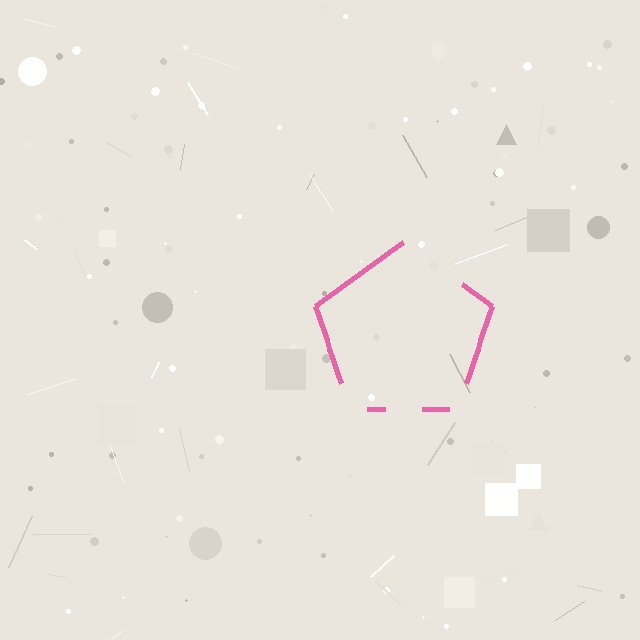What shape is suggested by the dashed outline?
The dashed outline suggests a pentagon.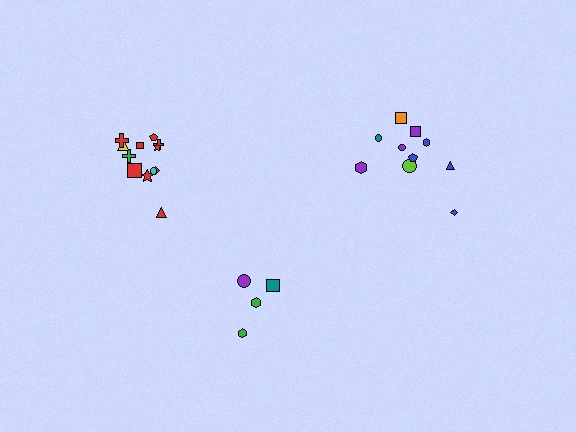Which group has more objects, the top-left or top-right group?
The top-left group.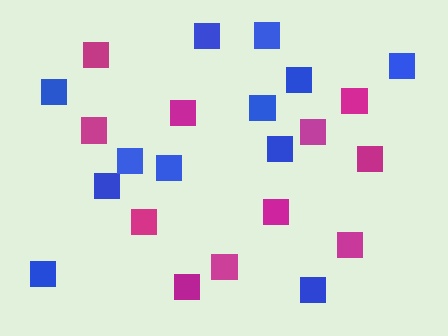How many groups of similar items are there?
There are 2 groups: one group of magenta squares (11) and one group of blue squares (12).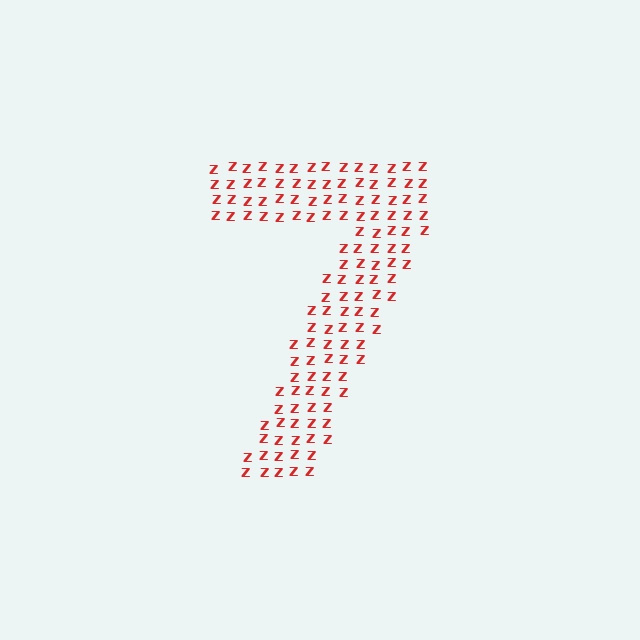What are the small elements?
The small elements are letter Z's.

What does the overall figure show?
The overall figure shows the digit 7.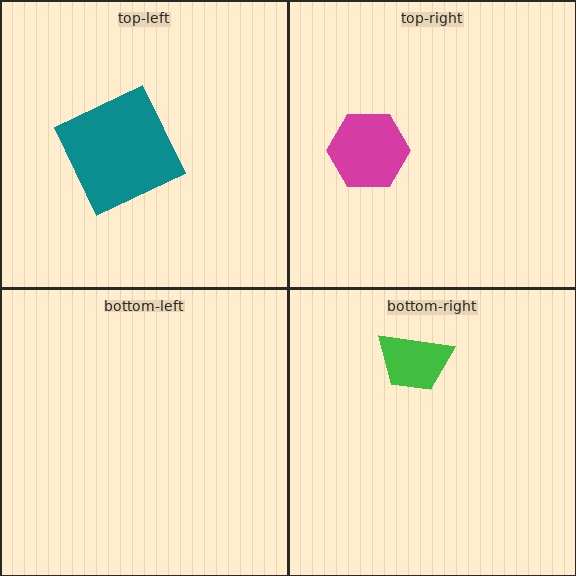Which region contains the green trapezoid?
The bottom-right region.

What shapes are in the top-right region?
The magenta hexagon.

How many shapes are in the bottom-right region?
1.